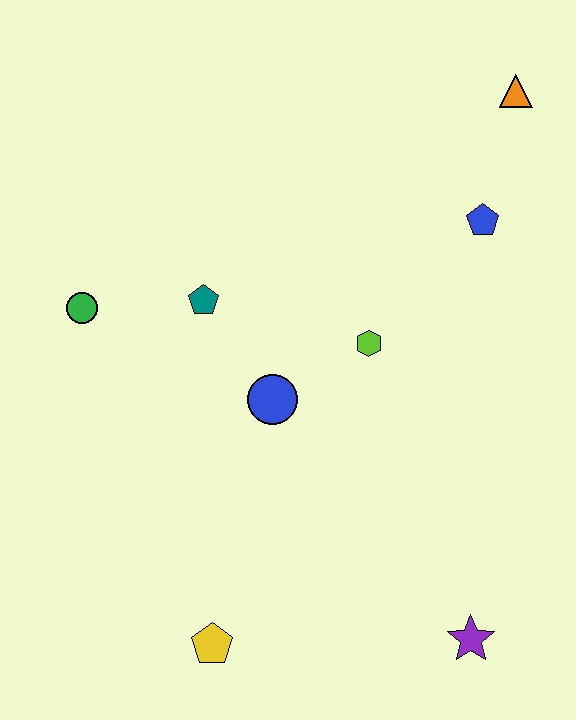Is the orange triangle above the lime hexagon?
Yes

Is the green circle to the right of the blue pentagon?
No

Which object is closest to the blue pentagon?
The orange triangle is closest to the blue pentagon.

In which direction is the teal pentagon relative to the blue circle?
The teal pentagon is above the blue circle.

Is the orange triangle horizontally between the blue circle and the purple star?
No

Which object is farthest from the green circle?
The purple star is farthest from the green circle.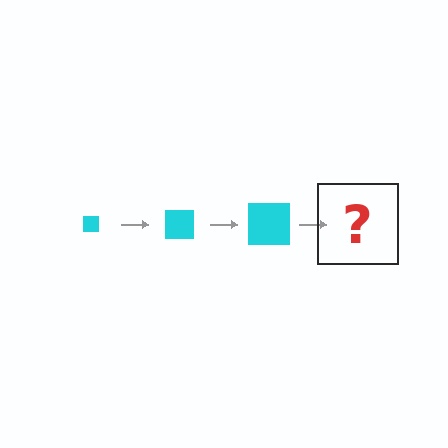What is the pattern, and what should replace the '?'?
The pattern is that the square gets progressively larger each step. The '?' should be a cyan square, larger than the previous one.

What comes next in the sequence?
The next element should be a cyan square, larger than the previous one.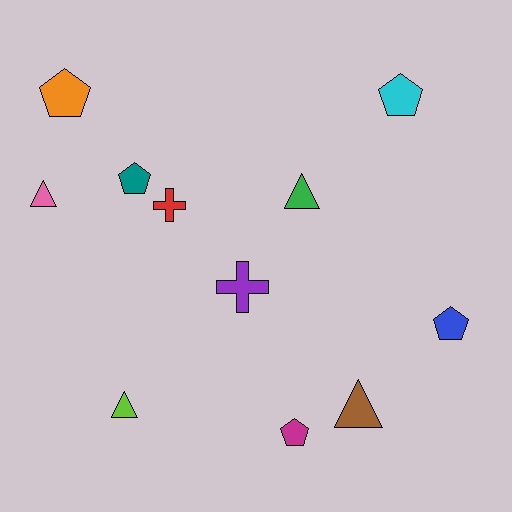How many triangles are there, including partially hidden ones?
There are 4 triangles.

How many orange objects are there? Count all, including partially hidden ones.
There is 1 orange object.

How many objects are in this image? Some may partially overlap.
There are 11 objects.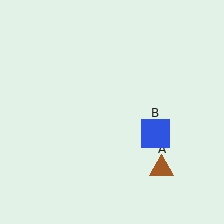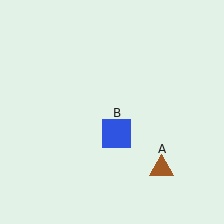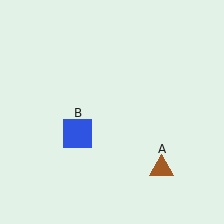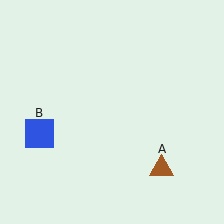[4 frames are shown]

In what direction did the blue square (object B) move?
The blue square (object B) moved left.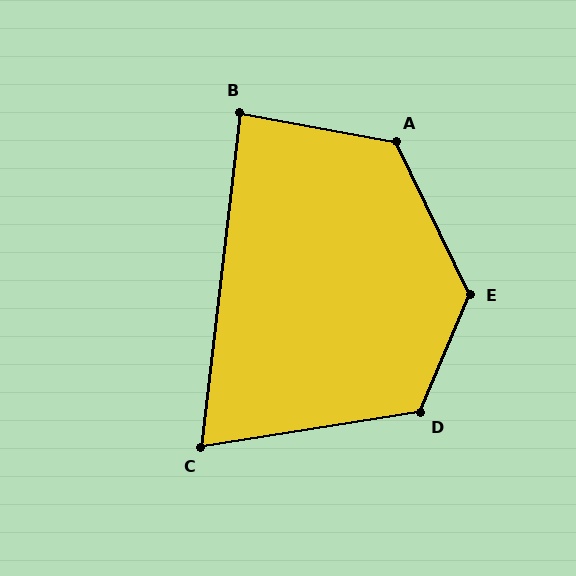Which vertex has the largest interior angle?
E, at approximately 132 degrees.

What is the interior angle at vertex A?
Approximately 126 degrees (obtuse).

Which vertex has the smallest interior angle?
C, at approximately 74 degrees.